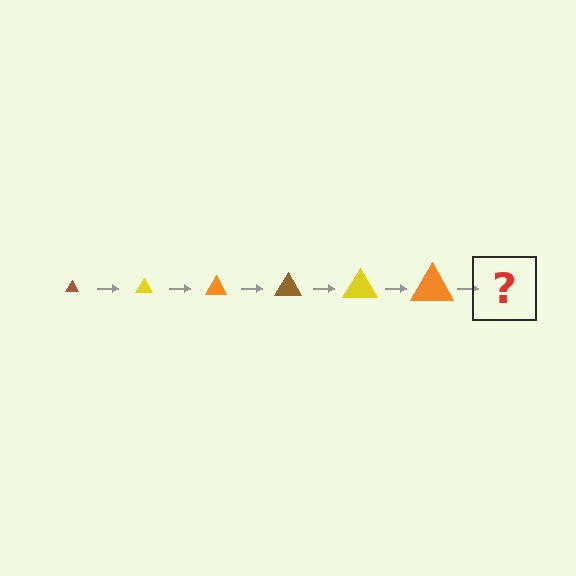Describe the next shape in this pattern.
It should be a brown triangle, larger than the previous one.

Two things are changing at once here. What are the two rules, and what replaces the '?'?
The two rules are that the triangle grows larger each step and the color cycles through brown, yellow, and orange. The '?' should be a brown triangle, larger than the previous one.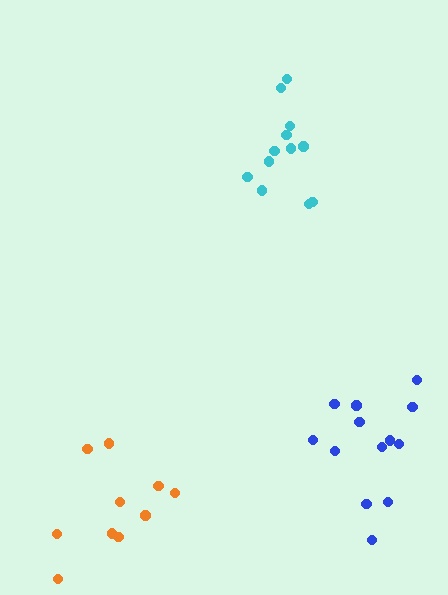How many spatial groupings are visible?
There are 3 spatial groupings.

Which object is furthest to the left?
The orange cluster is leftmost.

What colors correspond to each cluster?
The clusters are colored: blue, cyan, orange.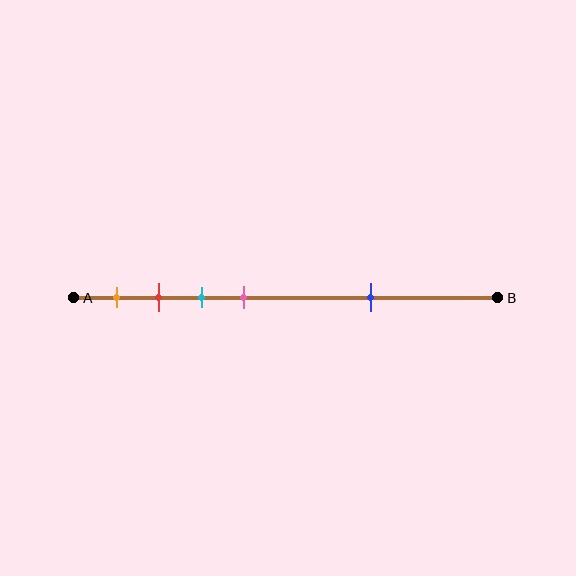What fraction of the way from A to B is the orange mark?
The orange mark is approximately 10% (0.1) of the way from A to B.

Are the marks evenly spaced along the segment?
No, the marks are not evenly spaced.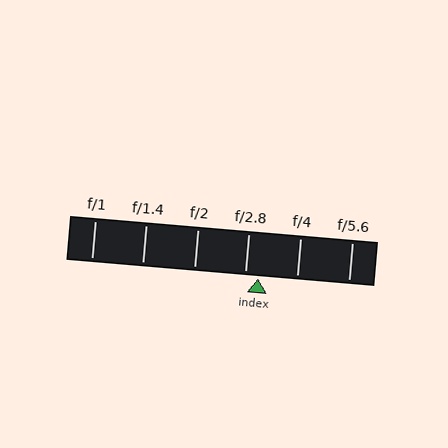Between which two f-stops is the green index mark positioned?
The index mark is between f/2.8 and f/4.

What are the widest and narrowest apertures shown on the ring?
The widest aperture shown is f/1 and the narrowest is f/5.6.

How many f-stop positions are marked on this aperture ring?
There are 6 f-stop positions marked.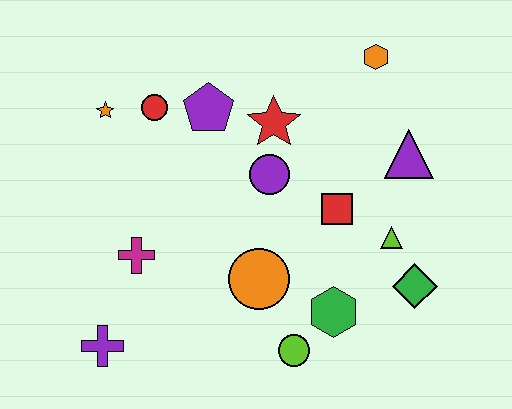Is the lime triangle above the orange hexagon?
No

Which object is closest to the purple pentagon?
The red circle is closest to the purple pentagon.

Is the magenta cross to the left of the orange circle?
Yes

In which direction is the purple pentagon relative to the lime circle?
The purple pentagon is above the lime circle.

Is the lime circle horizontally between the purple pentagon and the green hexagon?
Yes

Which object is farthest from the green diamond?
The orange star is farthest from the green diamond.